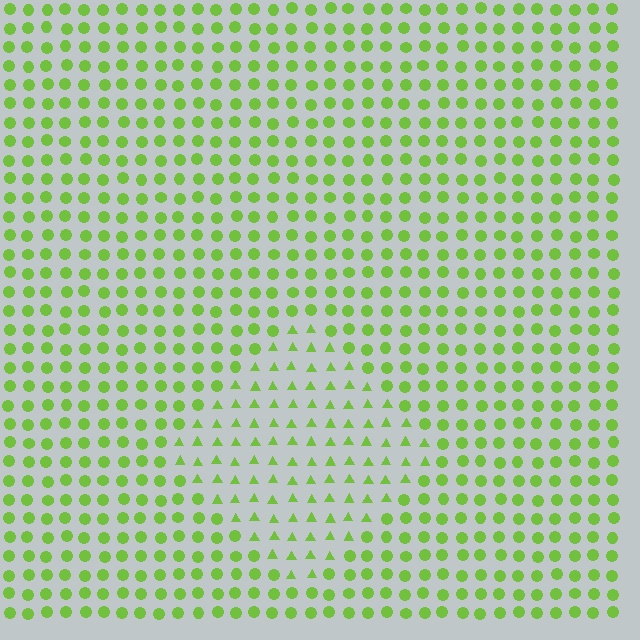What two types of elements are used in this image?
The image uses triangles inside the diamond region and circles outside it.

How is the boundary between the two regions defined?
The boundary is defined by a change in element shape: triangles inside vs. circles outside. All elements share the same color and spacing.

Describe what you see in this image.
The image is filled with small lime elements arranged in a uniform grid. A diamond-shaped region contains triangles, while the surrounding area contains circles. The boundary is defined purely by the change in element shape.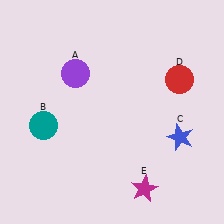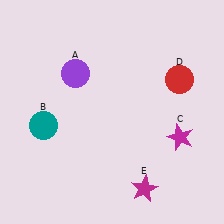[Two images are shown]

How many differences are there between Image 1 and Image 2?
There is 1 difference between the two images.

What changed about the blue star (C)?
In Image 1, C is blue. In Image 2, it changed to magenta.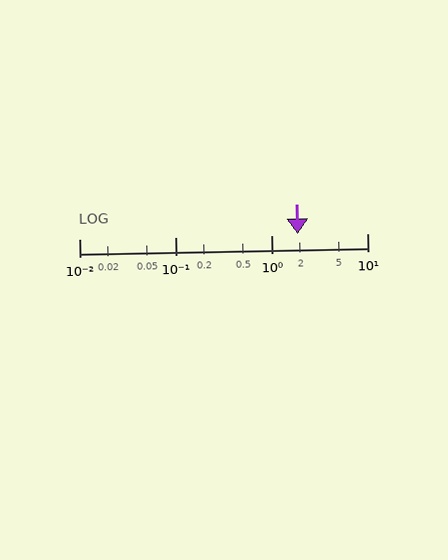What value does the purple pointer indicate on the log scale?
The pointer indicates approximately 1.9.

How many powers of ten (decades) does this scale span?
The scale spans 3 decades, from 0.01 to 10.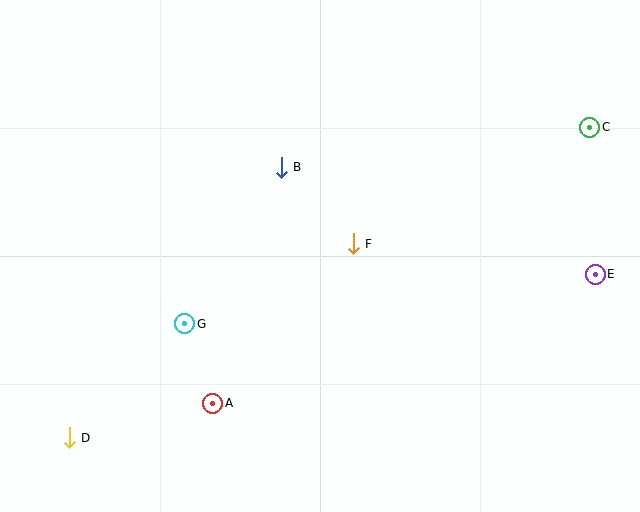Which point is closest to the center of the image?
Point F at (353, 244) is closest to the center.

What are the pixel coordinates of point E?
Point E is at (595, 274).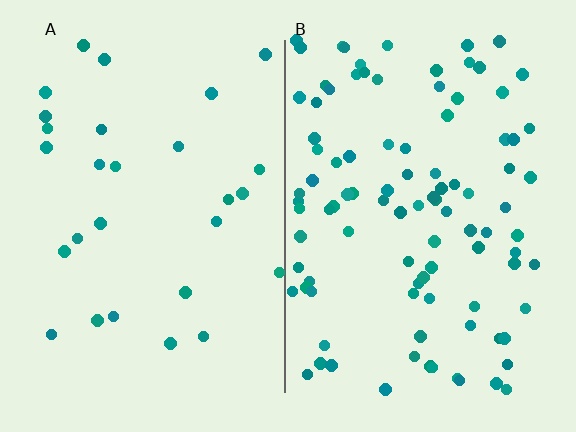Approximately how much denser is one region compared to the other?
Approximately 3.6× — region B over region A.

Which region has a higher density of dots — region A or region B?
B (the right).